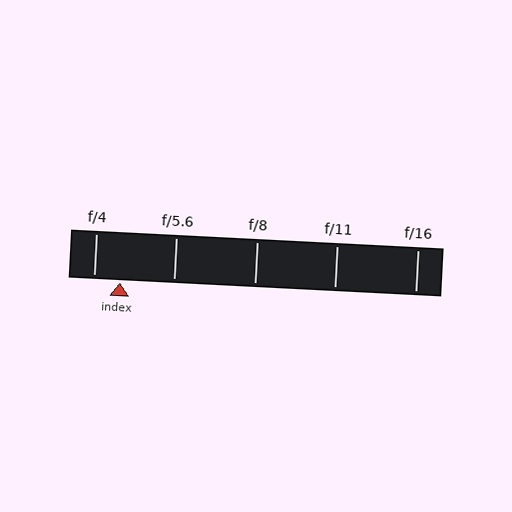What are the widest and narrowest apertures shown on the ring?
The widest aperture shown is f/4 and the narrowest is f/16.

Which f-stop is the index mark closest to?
The index mark is closest to f/4.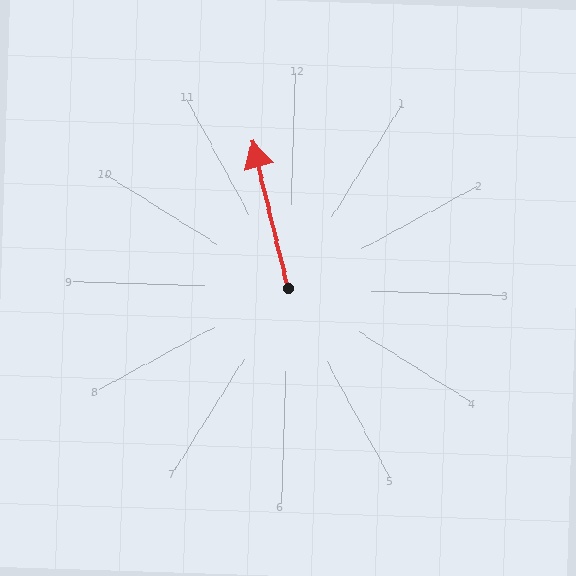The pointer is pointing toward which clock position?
Roughly 11 o'clock.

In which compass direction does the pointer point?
North.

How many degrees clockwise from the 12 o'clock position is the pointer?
Approximately 345 degrees.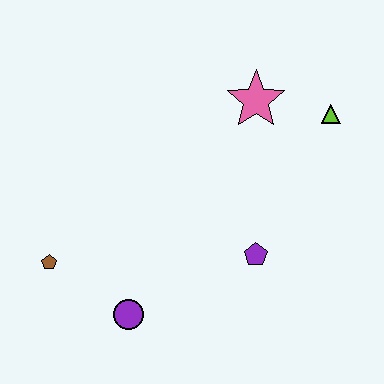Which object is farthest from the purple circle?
The lime triangle is farthest from the purple circle.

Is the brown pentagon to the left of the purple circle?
Yes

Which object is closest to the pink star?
The lime triangle is closest to the pink star.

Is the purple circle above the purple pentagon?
No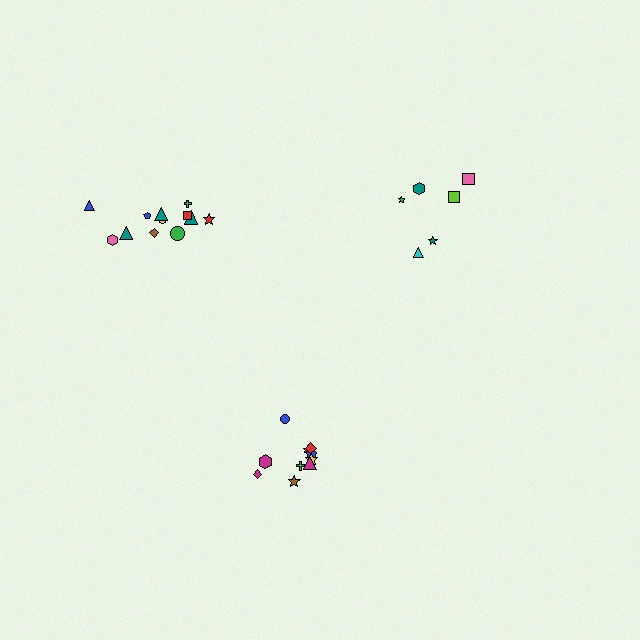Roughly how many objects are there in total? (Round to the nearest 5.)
Roughly 30 objects in total.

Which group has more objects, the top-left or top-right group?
The top-left group.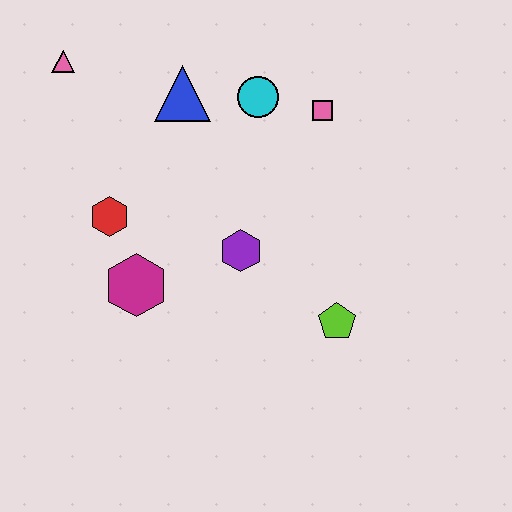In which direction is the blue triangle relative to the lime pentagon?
The blue triangle is above the lime pentagon.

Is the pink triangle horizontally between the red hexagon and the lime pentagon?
No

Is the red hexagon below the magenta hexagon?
No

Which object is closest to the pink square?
The cyan circle is closest to the pink square.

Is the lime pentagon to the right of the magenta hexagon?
Yes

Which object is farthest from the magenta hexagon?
The pink square is farthest from the magenta hexagon.